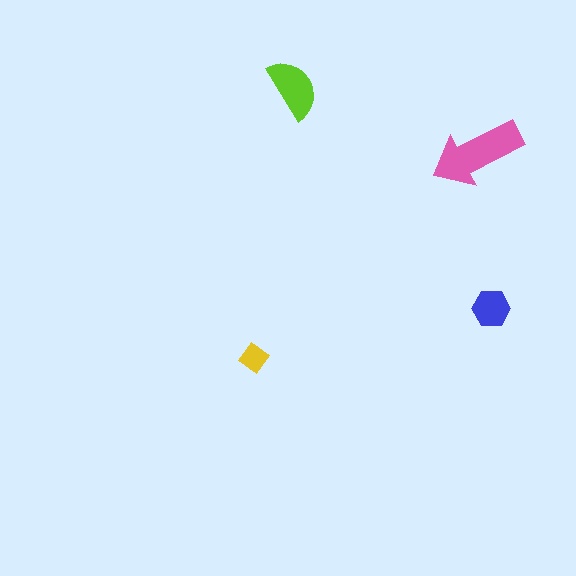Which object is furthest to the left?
The yellow diamond is leftmost.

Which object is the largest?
The pink arrow.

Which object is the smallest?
The yellow diamond.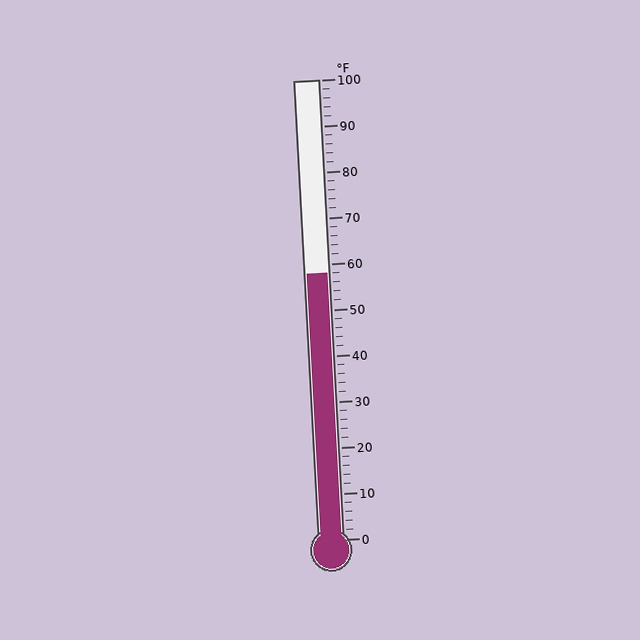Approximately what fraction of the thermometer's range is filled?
The thermometer is filled to approximately 60% of its range.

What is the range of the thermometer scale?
The thermometer scale ranges from 0°F to 100°F.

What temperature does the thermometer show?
The thermometer shows approximately 58°F.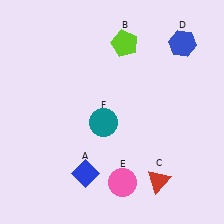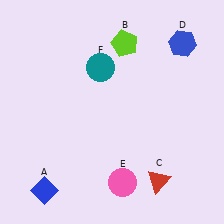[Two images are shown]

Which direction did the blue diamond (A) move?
The blue diamond (A) moved left.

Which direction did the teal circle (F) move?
The teal circle (F) moved up.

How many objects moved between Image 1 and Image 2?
2 objects moved between the two images.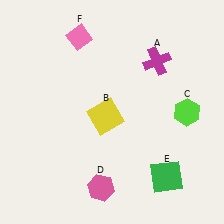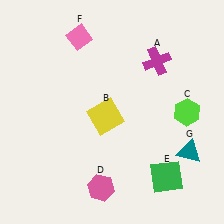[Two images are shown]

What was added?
A teal triangle (G) was added in Image 2.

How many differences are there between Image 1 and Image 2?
There is 1 difference between the two images.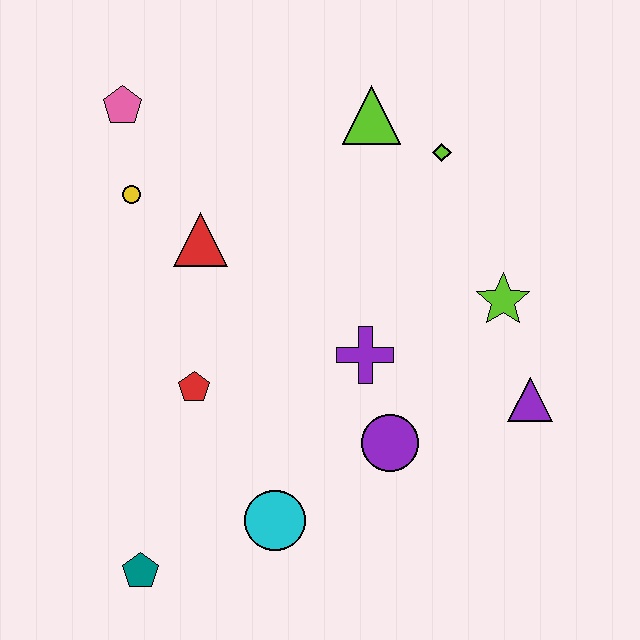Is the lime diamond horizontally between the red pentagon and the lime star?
Yes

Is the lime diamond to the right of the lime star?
No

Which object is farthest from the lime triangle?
The teal pentagon is farthest from the lime triangle.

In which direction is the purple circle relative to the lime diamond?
The purple circle is below the lime diamond.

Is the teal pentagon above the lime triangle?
No